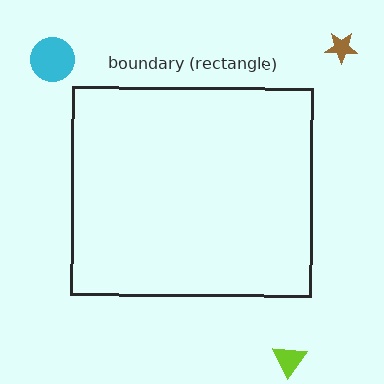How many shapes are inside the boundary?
0 inside, 3 outside.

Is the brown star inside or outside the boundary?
Outside.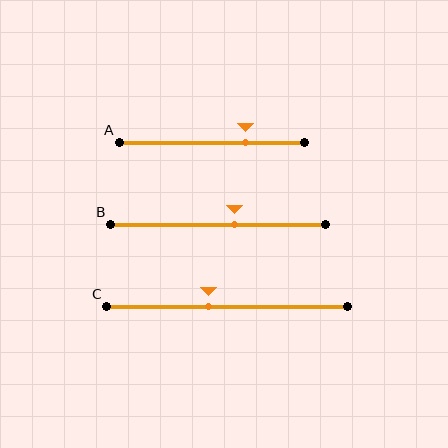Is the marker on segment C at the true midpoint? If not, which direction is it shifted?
No, the marker on segment C is shifted to the left by about 7% of the segment length.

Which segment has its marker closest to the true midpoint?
Segment C has its marker closest to the true midpoint.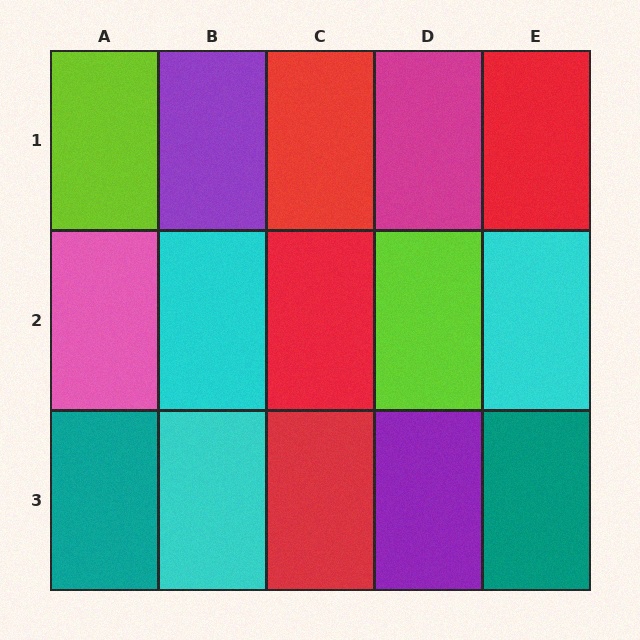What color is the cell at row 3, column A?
Teal.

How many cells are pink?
1 cell is pink.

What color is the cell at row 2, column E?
Cyan.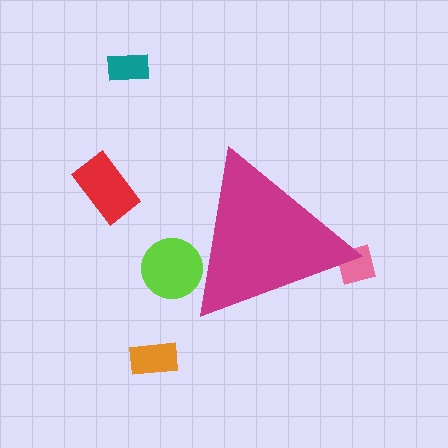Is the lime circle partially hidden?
Yes, the lime circle is partially hidden behind the magenta triangle.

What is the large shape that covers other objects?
A magenta triangle.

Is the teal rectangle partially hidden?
No, the teal rectangle is fully visible.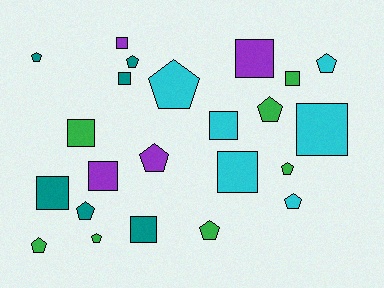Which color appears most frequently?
Green, with 7 objects.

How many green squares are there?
There are 2 green squares.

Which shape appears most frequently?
Pentagon, with 12 objects.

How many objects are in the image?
There are 23 objects.